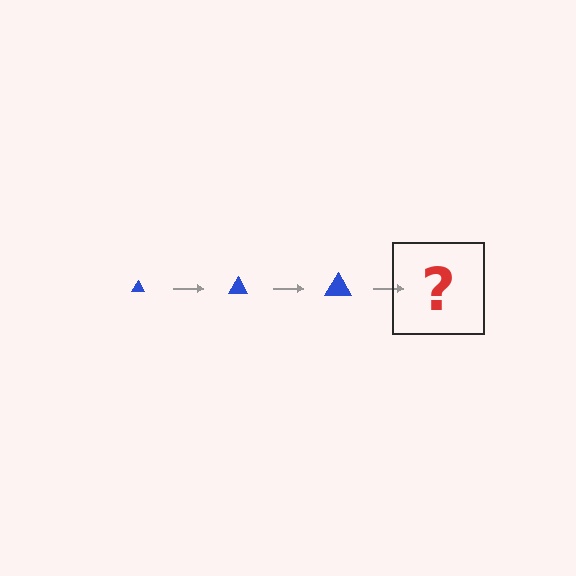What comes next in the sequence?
The next element should be a blue triangle, larger than the previous one.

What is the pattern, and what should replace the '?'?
The pattern is that the triangle gets progressively larger each step. The '?' should be a blue triangle, larger than the previous one.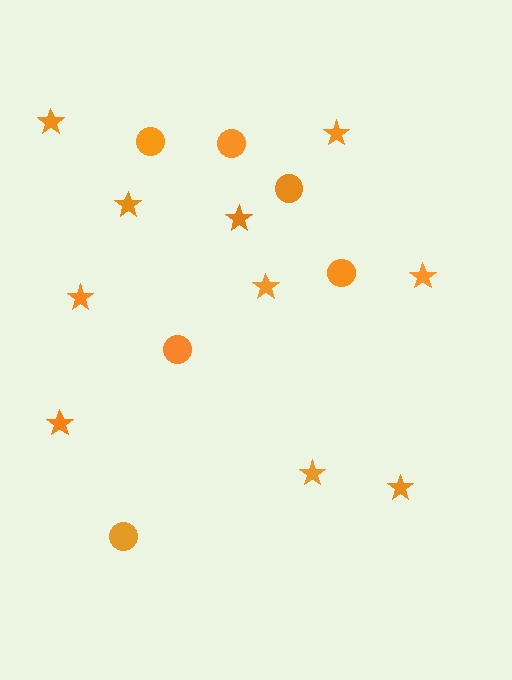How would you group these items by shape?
There are 2 groups: one group of circles (6) and one group of stars (10).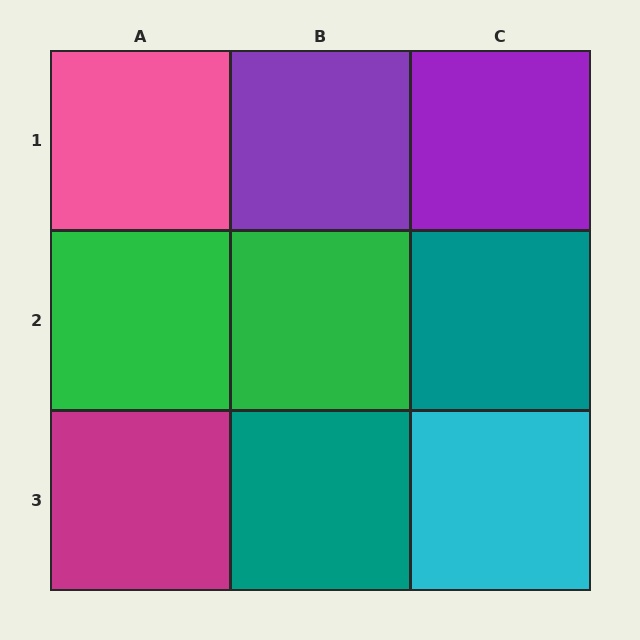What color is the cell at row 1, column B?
Purple.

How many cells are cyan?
1 cell is cyan.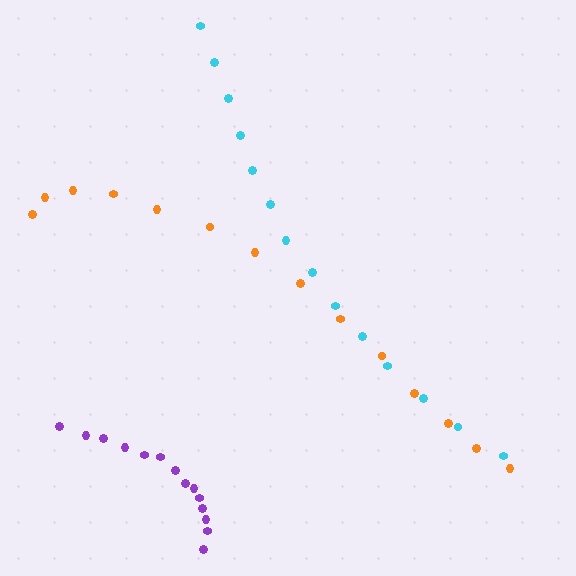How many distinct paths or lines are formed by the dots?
There are 3 distinct paths.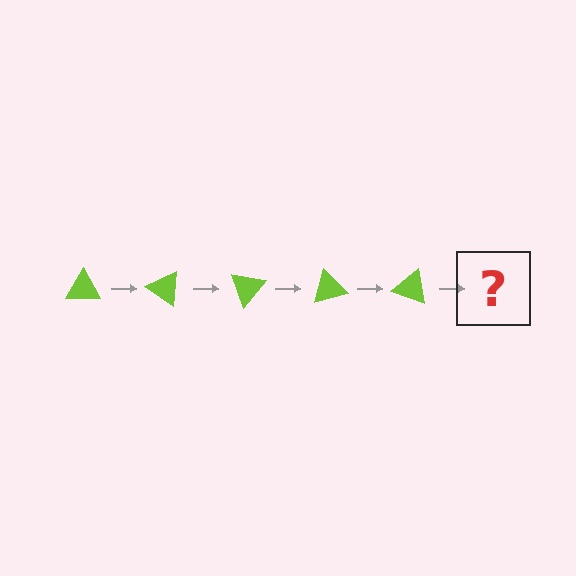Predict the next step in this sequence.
The next step is a lime triangle rotated 175 degrees.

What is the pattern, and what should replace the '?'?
The pattern is that the triangle rotates 35 degrees each step. The '?' should be a lime triangle rotated 175 degrees.